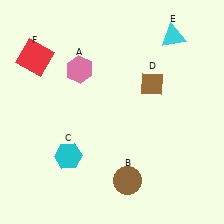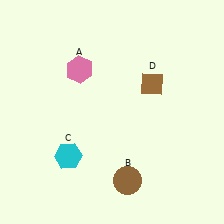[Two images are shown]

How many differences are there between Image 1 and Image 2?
There are 2 differences between the two images.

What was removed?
The cyan triangle (E), the red square (F) were removed in Image 2.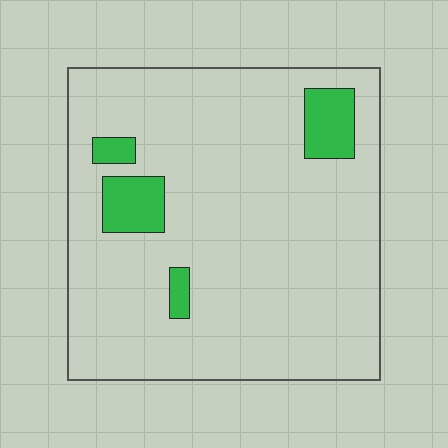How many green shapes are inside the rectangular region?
4.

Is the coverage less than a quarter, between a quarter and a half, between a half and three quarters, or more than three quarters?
Less than a quarter.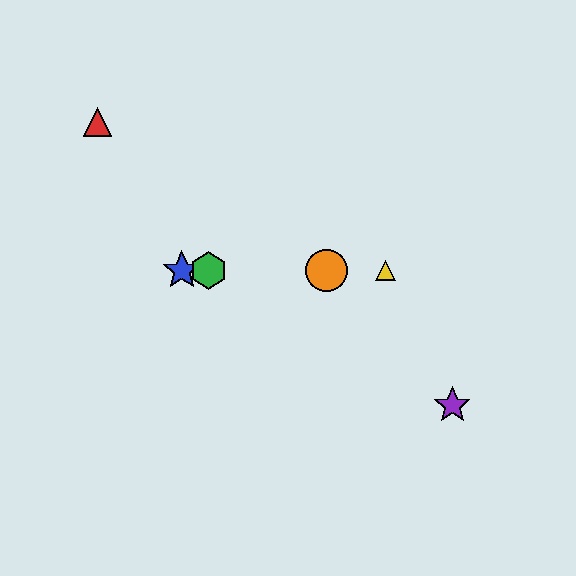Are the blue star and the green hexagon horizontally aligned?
Yes, both are at y≈270.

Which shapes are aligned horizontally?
The blue star, the green hexagon, the yellow triangle, the orange circle are aligned horizontally.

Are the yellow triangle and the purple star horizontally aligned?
No, the yellow triangle is at y≈270 and the purple star is at y≈406.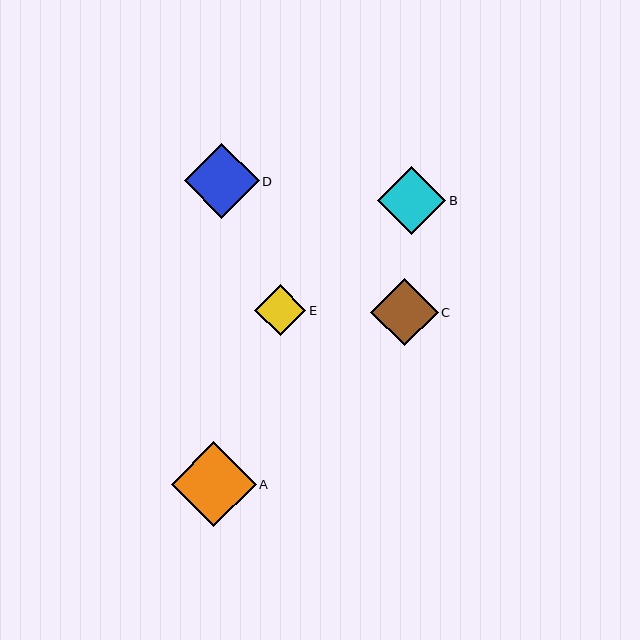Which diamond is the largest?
Diamond A is the largest with a size of approximately 84 pixels.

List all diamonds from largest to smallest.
From largest to smallest: A, D, B, C, E.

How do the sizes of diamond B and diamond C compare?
Diamond B and diamond C are approximately the same size.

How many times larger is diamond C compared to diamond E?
Diamond C is approximately 1.3 times the size of diamond E.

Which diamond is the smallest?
Diamond E is the smallest with a size of approximately 51 pixels.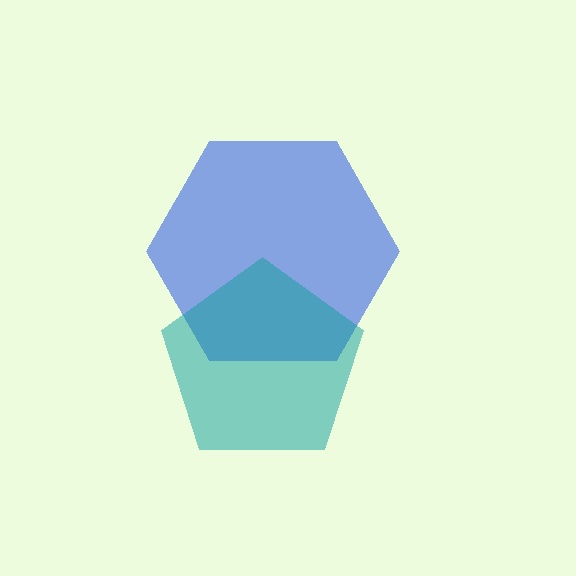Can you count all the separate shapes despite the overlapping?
Yes, there are 2 separate shapes.